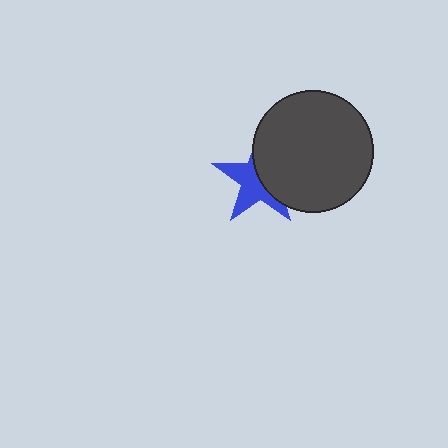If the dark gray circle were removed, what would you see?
You would see the complete blue star.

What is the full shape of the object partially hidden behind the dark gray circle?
The partially hidden object is a blue star.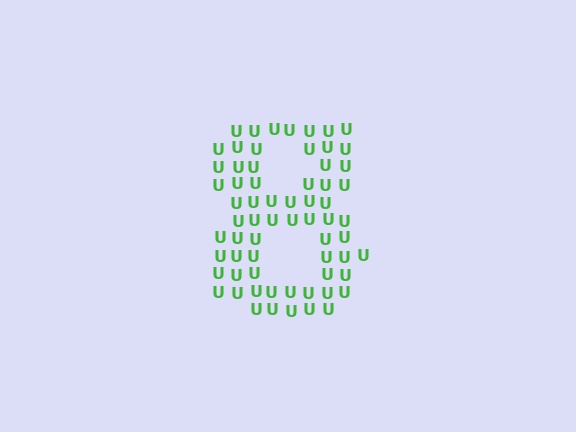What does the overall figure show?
The overall figure shows the digit 8.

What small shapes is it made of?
It is made of small letter U's.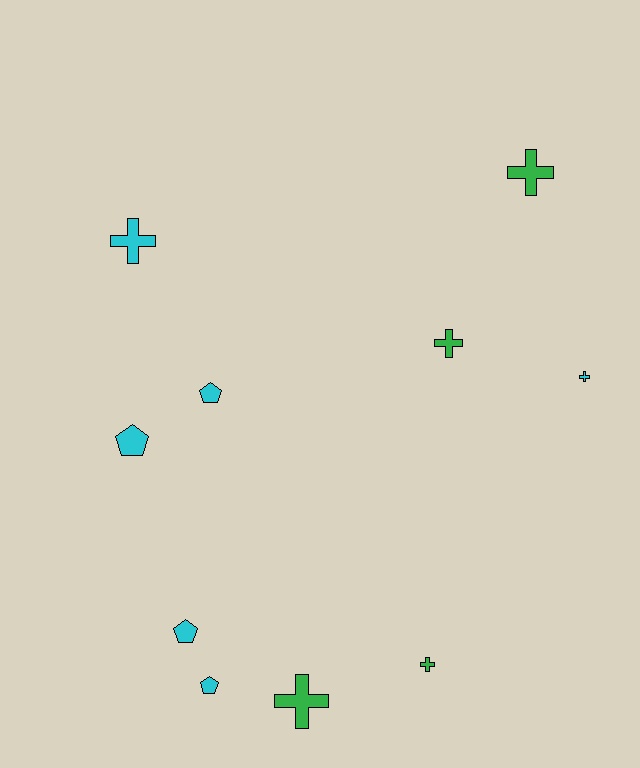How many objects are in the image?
There are 10 objects.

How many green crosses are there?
There are 4 green crosses.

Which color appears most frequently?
Cyan, with 6 objects.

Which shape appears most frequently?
Cross, with 6 objects.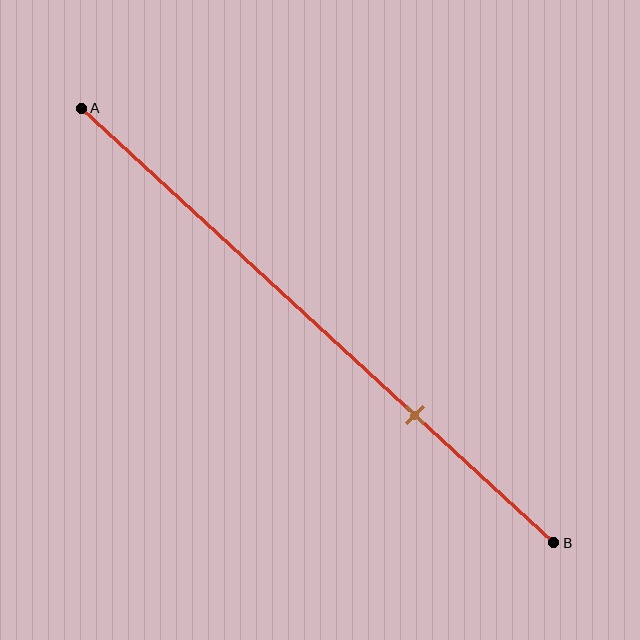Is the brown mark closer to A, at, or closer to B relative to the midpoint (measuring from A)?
The brown mark is closer to point B than the midpoint of segment AB.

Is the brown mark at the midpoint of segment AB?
No, the mark is at about 70% from A, not at the 50% midpoint.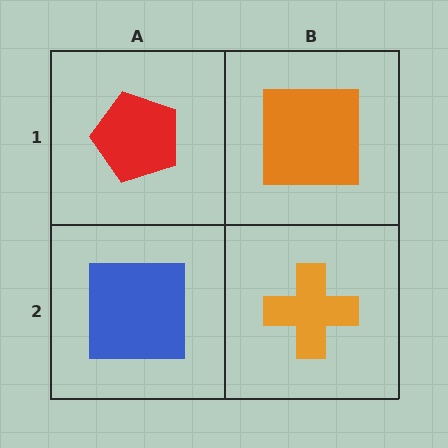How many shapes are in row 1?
2 shapes.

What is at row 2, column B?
An orange cross.